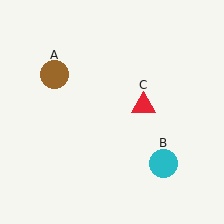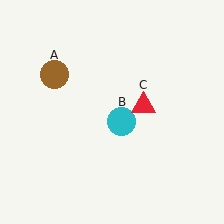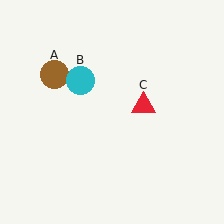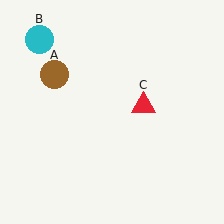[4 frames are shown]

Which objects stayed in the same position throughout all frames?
Brown circle (object A) and red triangle (object C) remained stationary.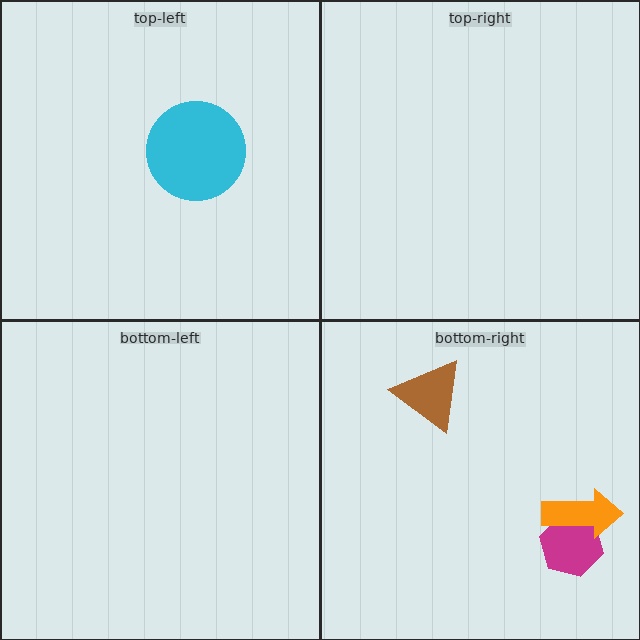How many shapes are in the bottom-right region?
3.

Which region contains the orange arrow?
The bottom-right region.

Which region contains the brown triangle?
The bottom-right region.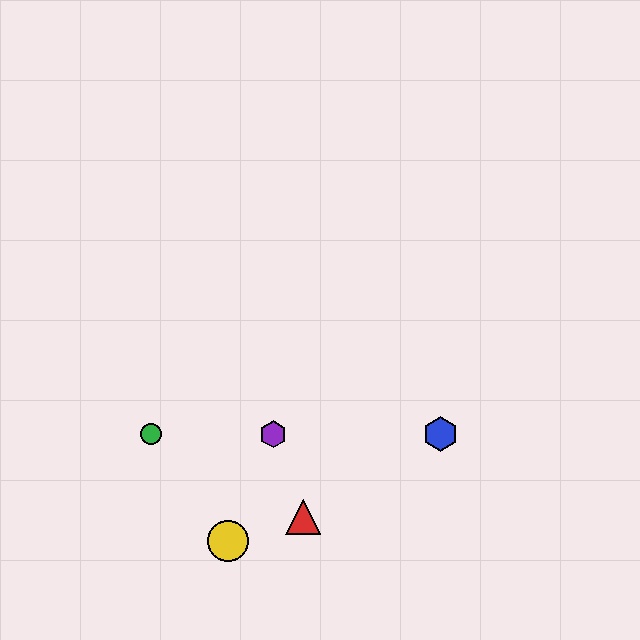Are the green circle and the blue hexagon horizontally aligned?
Yes, both are at y≈434.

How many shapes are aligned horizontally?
3 shapes (the blue hexagon, the green circle, the purple hexagon) are aligned horizontally.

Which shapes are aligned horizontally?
The blue hexagon, the green circle, the purple hexagon are aligned horizontally.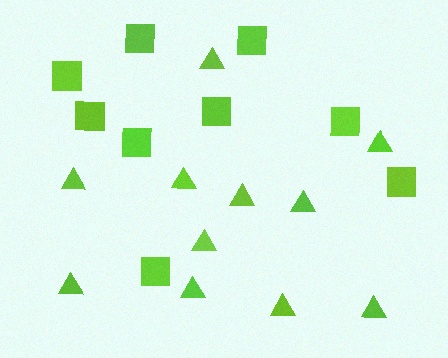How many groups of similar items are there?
There are 2 groups: one group of triangles (11) and one group of squares (9).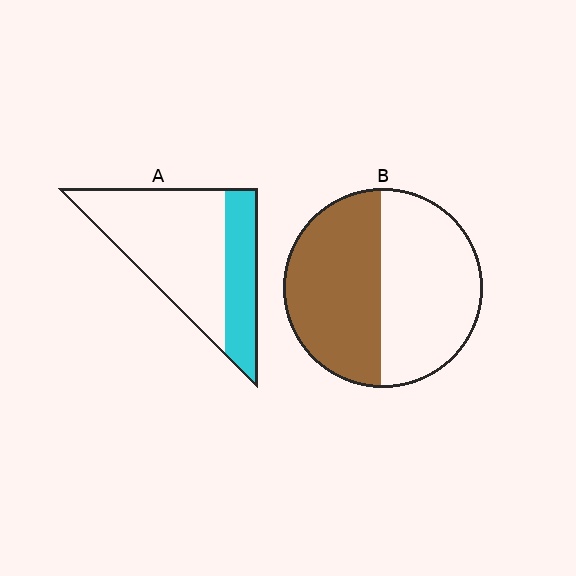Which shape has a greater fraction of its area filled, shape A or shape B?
Shape B.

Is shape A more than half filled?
No.